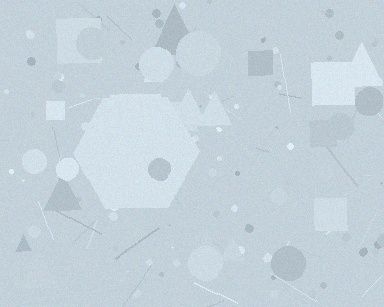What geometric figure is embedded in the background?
A hexagon is embedded in the background.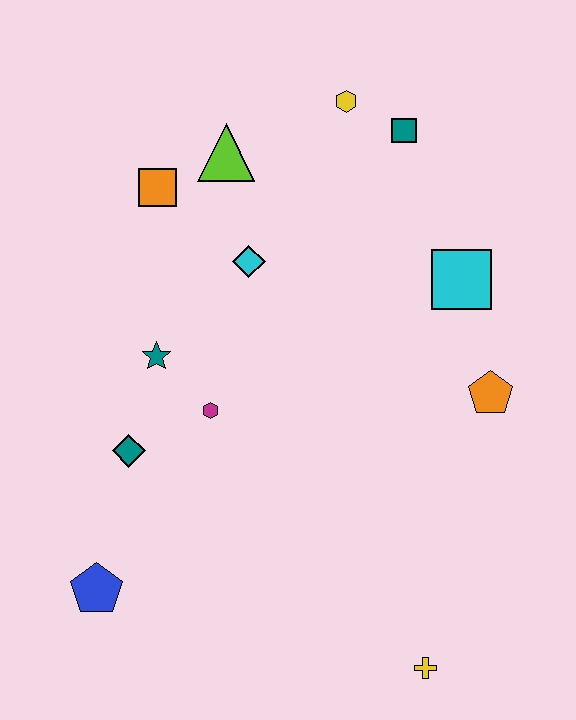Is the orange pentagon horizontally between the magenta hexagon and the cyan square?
No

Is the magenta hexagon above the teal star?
No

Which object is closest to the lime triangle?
The orange square is closest to the lime triangle.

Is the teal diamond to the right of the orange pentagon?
No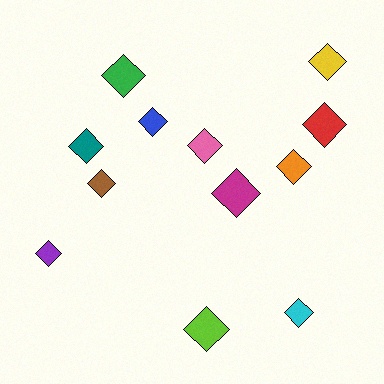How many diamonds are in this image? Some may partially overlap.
There are 12 diamonds.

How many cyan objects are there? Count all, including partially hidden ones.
There is 1 cyan object.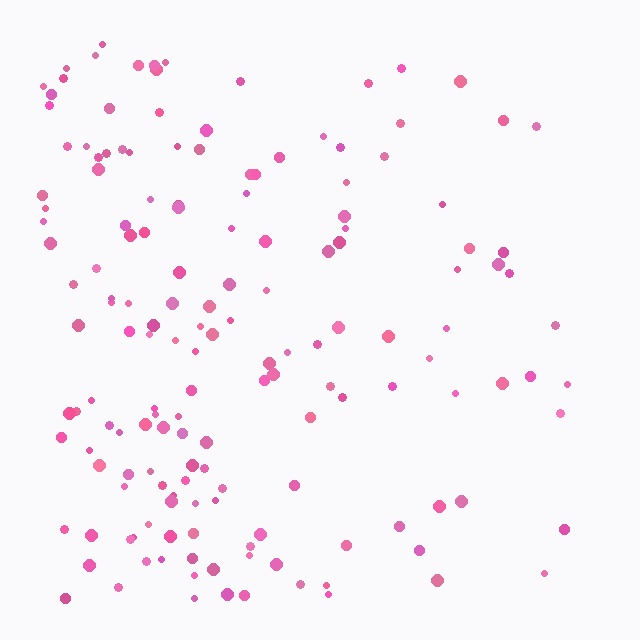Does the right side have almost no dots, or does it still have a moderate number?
Still a moderate number, just noticeably fewer than the left.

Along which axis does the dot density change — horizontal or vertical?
Horizontal.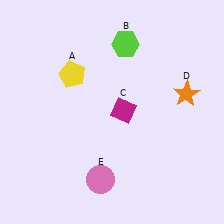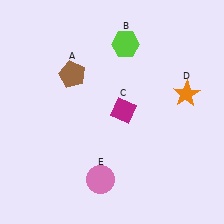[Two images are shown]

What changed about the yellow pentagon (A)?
In Image 1, A is yellow. In Image 2, it changed to brown.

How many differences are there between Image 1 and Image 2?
There is 1 difference between the two images.